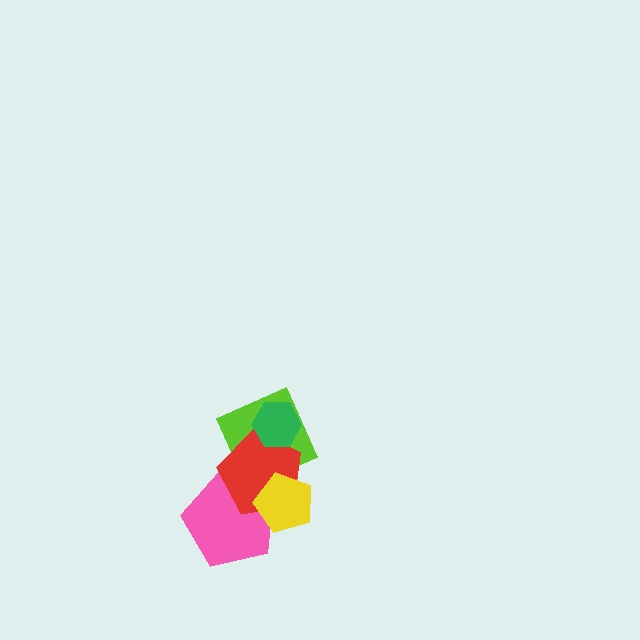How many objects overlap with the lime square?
2 objects overlap with the lime square.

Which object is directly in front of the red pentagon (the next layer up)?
The green hexagon is directly in front of the red pentagon.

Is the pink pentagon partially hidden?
Yes, it is partially covered by another shape.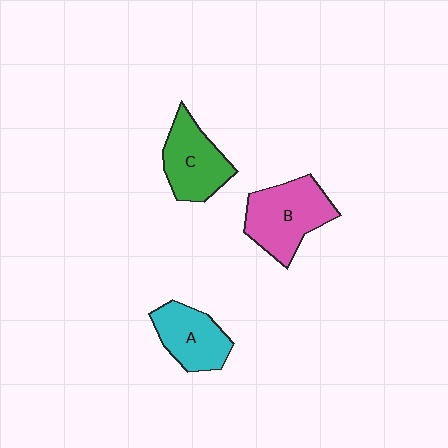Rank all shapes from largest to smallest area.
From largest to smallest: B (pink), C (green), A (cyan).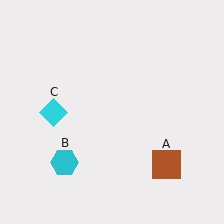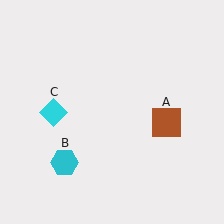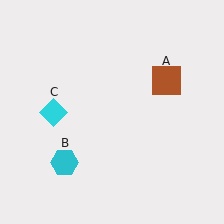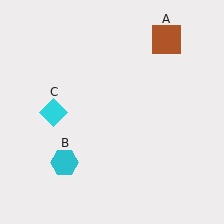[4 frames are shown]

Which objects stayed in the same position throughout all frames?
Cyan hexagon (object B) and cyan diamond (object C) remained stationary.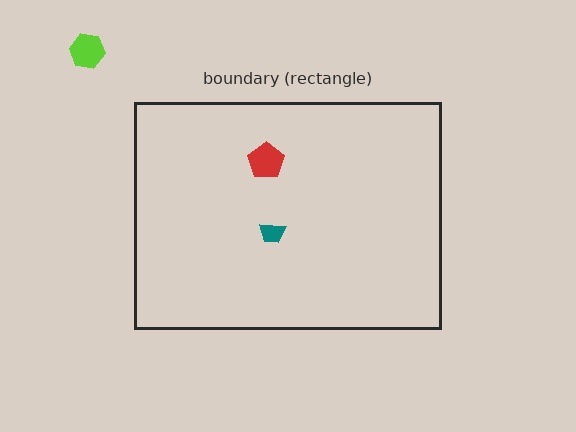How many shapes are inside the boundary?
2 inside, 1 outside.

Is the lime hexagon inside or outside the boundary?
Outside.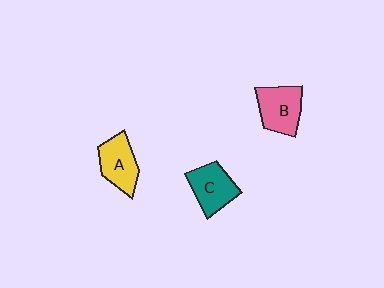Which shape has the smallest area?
Shape A (yellow).